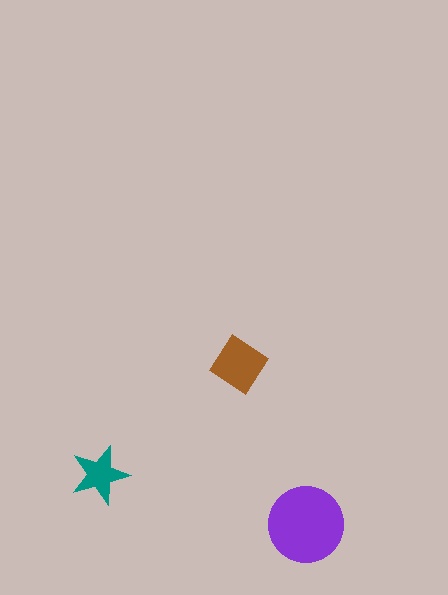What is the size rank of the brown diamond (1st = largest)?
2nd.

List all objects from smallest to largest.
The teal star, the brown diamond, the purple circle.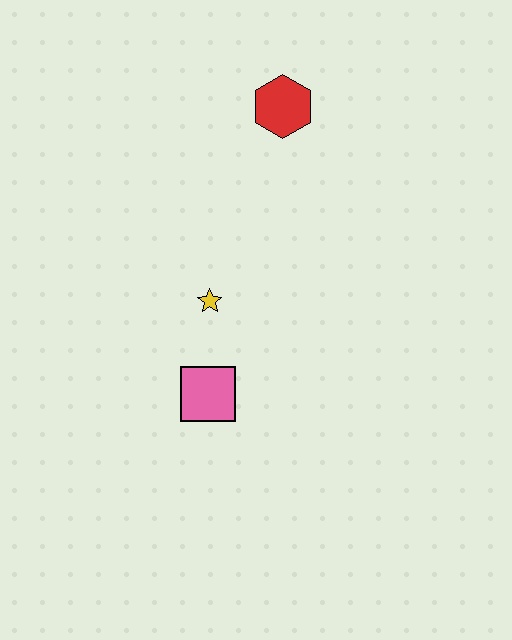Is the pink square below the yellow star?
Yes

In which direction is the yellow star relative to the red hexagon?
The yellow star is below the red hexagon.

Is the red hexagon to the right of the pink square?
Yes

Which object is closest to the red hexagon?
The yellow star is closest to the red hexagon.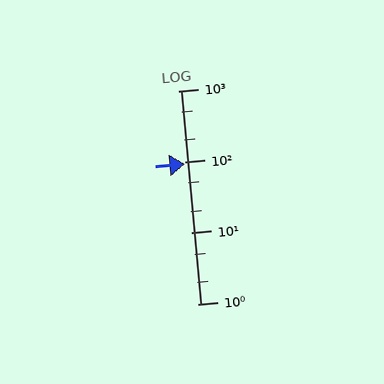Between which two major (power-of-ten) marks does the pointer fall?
The pointer is between 10 and 100.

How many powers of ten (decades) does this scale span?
The scale spans 3 decades, from 1 to 1000.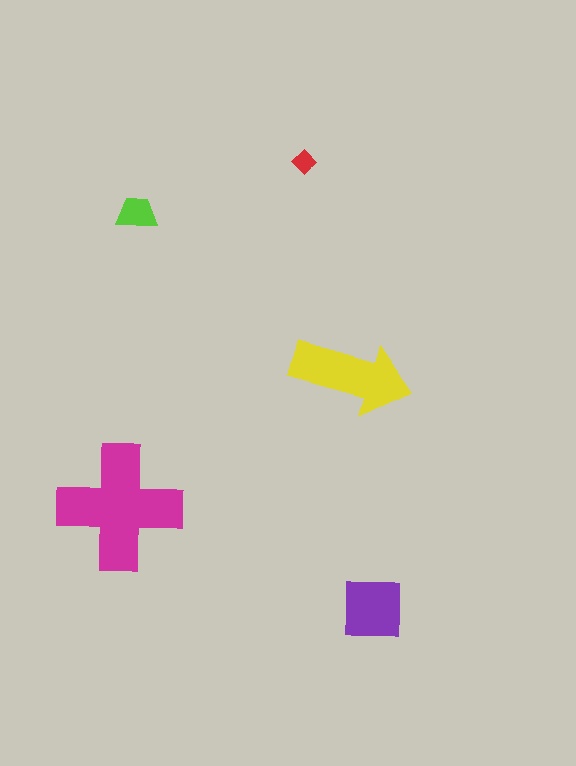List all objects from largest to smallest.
The magenta cross, the yellow arrow, the purple square, the lime trapezoid, the red diamond.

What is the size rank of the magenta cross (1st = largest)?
1st.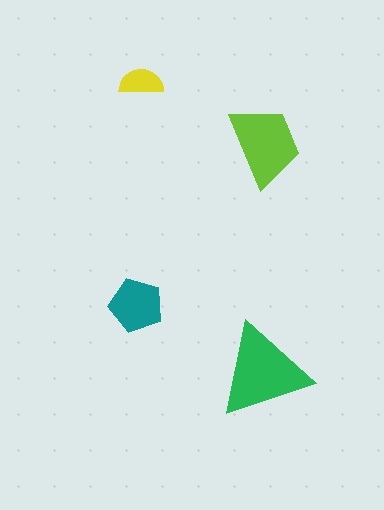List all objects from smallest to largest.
The yellow semicircle, the teal pentagon, the lime trapezoid, the green triangle.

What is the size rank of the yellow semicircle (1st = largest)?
4th.